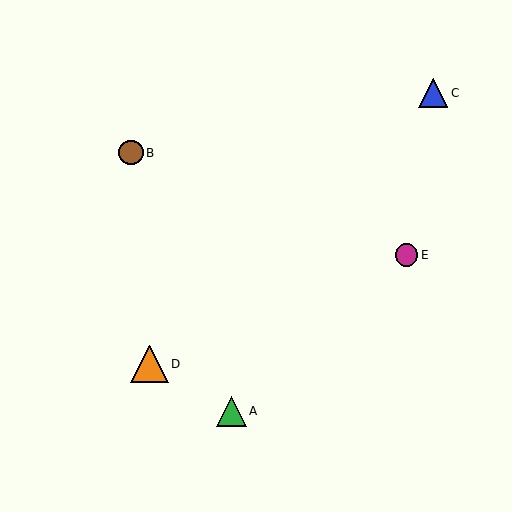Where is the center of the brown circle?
The center of the brown circle is at (131, 153).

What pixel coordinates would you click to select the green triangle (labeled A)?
Click at (231, 411) to select the green triangle A.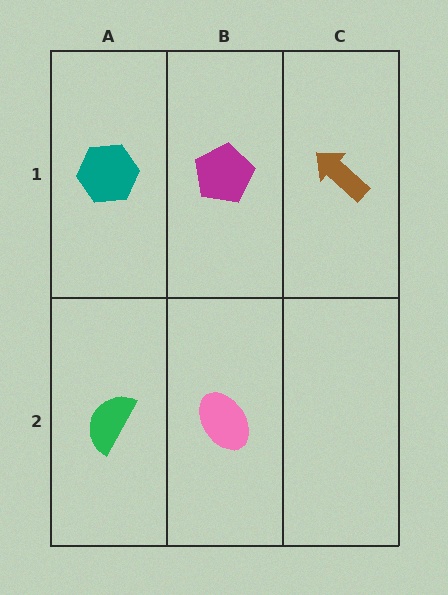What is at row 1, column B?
A magenta pentagon.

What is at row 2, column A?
A green semicircle.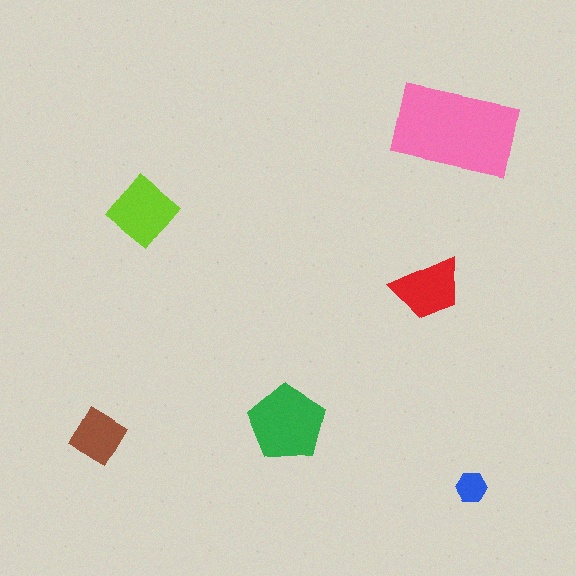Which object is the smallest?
The blue hexagon.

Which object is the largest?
The pink rectangle.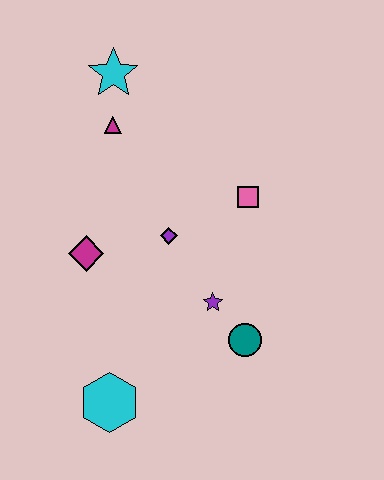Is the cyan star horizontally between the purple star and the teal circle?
No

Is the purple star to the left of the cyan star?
No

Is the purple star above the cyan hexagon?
Yes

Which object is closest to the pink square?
The purple diamond is closest to the pink square.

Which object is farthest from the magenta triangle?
The cyan hexagon is farthest from the magenta triangle.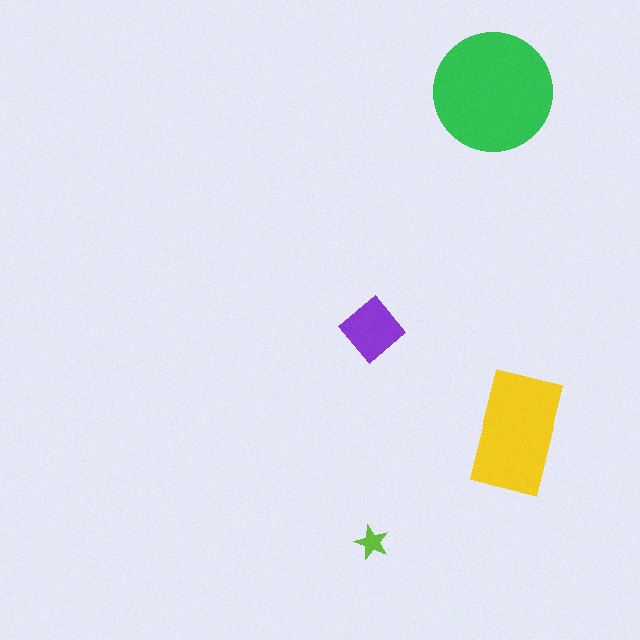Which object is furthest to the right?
The yellow rectangle is rightmost.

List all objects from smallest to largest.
The lime star, the purple diamond, the yellow rectangle, the green circle.